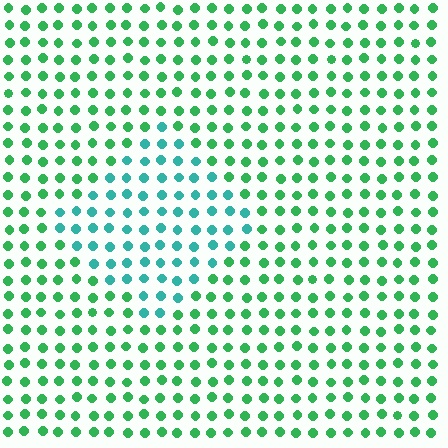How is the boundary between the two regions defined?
The boundary is defined purely by a slight shift in hue (about 37 degrees). Spacing, size, and orientation are identical on both sides.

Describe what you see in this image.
The image is filled with small green elements in a uniform arrangement. A diamond-shaped region is visible where the elements are tinted to a slightly different hue, forming a subtle color boundary.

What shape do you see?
I see a diamond.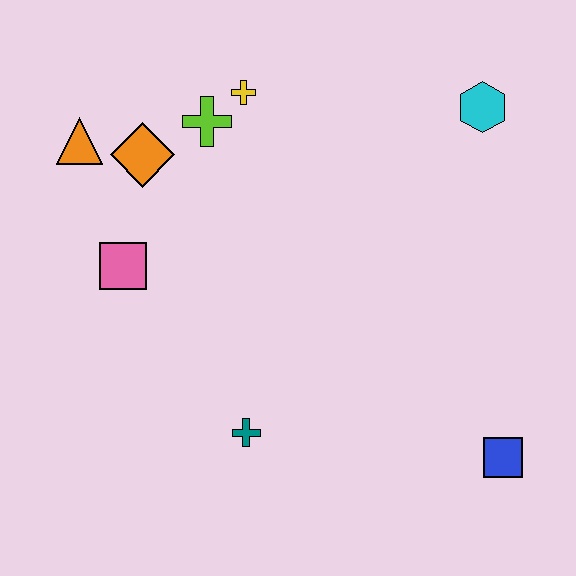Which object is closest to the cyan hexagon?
The yellow cross is closest to the cyan hexagon.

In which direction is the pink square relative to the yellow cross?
The pink square is below the yellow cross.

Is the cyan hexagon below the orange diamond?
No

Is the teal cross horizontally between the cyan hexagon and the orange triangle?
Yes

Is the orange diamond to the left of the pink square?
No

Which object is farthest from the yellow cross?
The blue square is farthest from the yellow cross.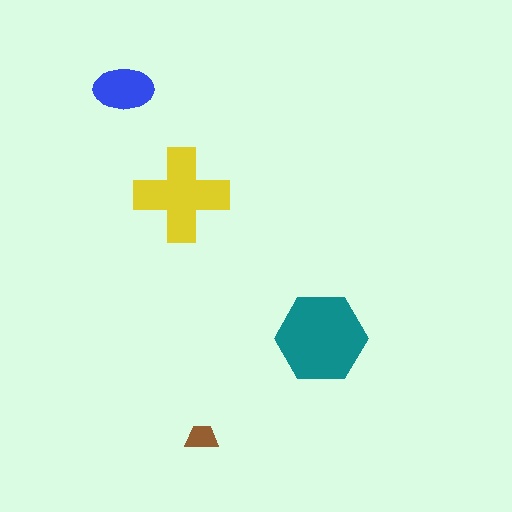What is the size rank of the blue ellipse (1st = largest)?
3rd.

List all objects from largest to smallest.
The teal hexagon, the yellow cross, the blue ellipse, the brown trapezoid.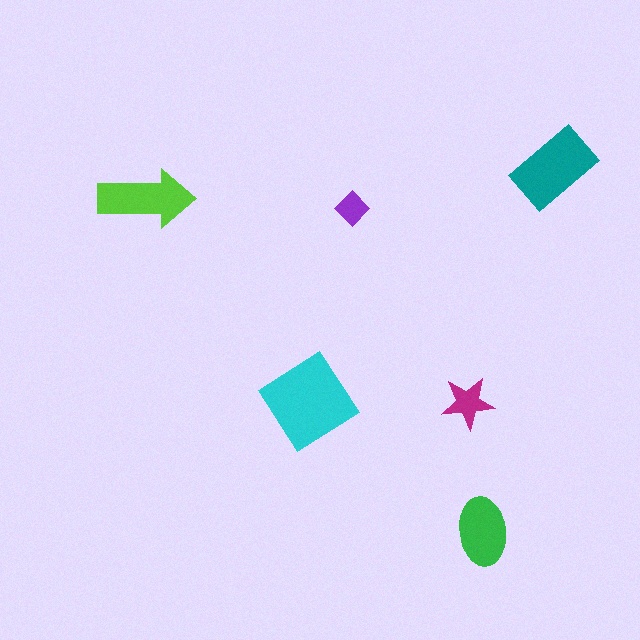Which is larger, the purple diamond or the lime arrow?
The lime arrow.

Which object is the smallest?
The purple diamond.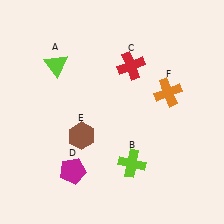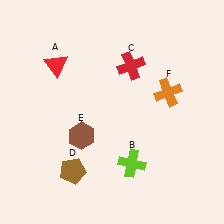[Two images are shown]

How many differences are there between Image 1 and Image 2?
There are 2 differences between the two images.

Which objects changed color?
A changed from lime to red. D changed from magenta to brown.